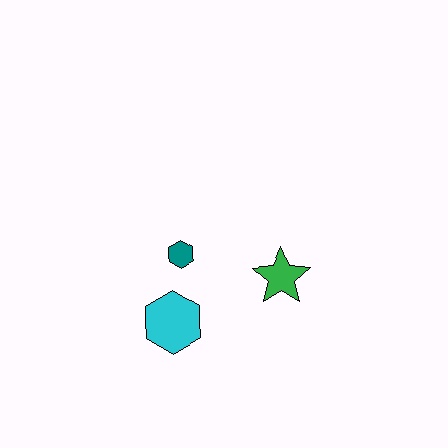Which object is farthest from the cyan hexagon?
The green star is farthest from the cyan hexagon.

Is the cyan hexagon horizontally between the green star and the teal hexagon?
No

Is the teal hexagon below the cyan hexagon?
No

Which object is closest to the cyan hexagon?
The teal hexagon is closest to the cyan hexagon.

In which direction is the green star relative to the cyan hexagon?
The green star is to the right of the cyan hexagon.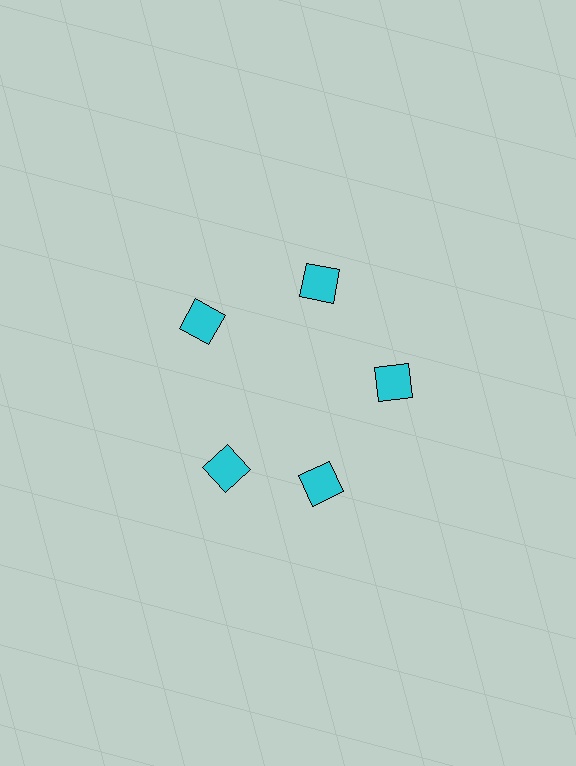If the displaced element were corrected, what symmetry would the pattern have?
It would have 5-fold rotational symmetry — the pattern would map onto itself every 72 degrees.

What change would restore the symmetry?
The symmetry would be restored by rotating it back into even spacing with its neighbors so that all 5 squares sit at equal angles and equal distance from the center.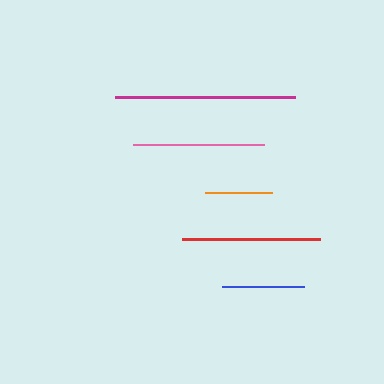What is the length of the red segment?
The red segment is approximately 138 pixels long.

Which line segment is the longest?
The magenta line is the longest at approximately 180 pixels.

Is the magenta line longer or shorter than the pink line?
The magenta line is longer than the pink line.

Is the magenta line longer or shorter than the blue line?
The magenta line is longer than the blue line.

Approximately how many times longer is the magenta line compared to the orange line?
The magenta line is approximately 2.7 times the length of the orange line.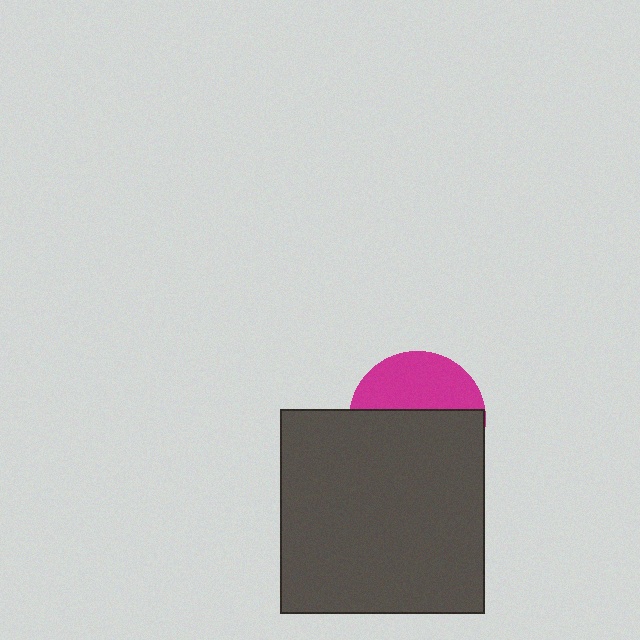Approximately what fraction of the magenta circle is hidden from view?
Roughly 59% of the magenta circle is hidden behind the dark gray square.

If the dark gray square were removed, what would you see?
You would see the complete magenta circle.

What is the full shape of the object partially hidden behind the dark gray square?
The partially hidden object is a magenta circle.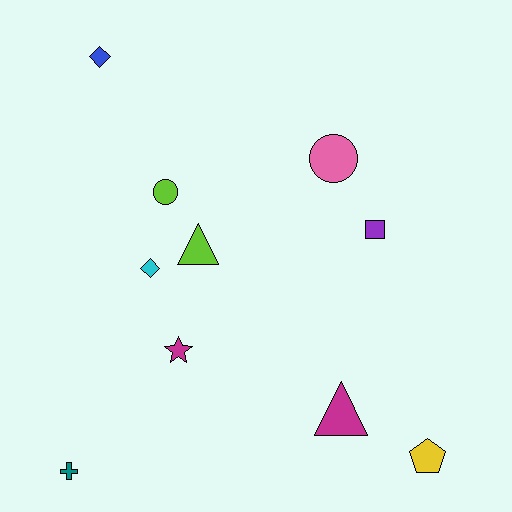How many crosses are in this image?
There is 1 cross.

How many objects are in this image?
There are 10 objects.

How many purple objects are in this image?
There is 1 purple object.